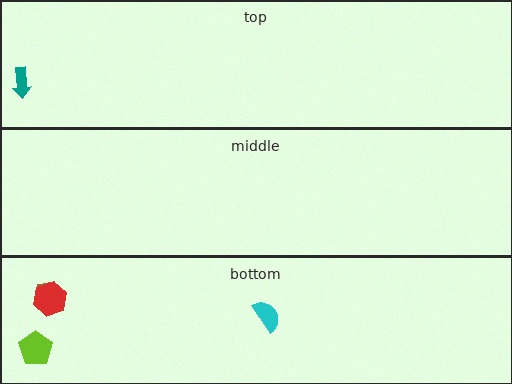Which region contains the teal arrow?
The top region.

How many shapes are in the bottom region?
4.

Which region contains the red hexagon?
The bottom region.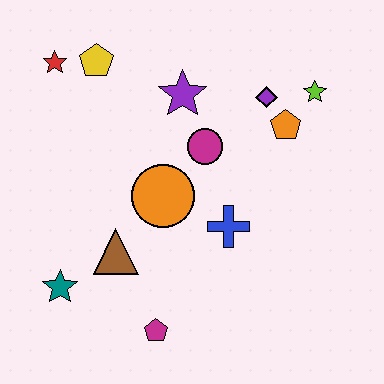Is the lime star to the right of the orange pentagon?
Yes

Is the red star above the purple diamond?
Yes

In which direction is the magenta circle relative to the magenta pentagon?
The magenta circle is above the magenta pentagon.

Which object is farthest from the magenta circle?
The teal star is farthest from the magenta circle.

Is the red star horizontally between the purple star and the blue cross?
No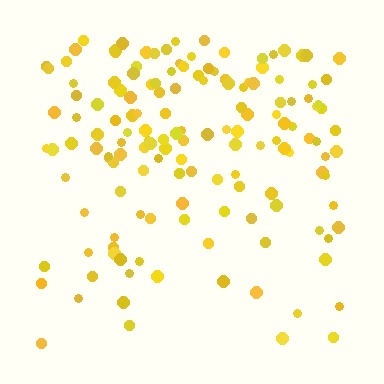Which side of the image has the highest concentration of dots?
The top.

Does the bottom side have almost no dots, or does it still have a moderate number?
Still a moderate number, just noticeably fewer than the top.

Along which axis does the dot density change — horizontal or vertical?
Vertical.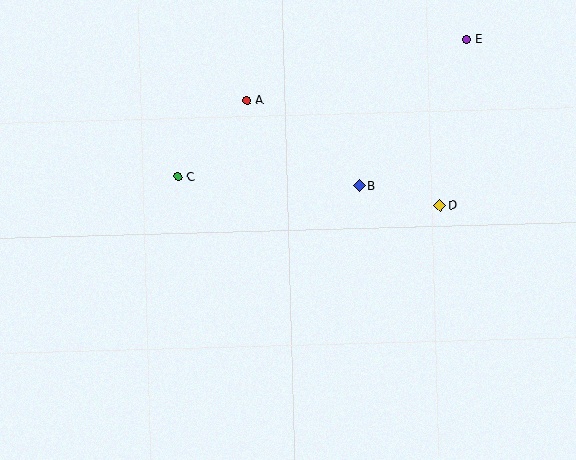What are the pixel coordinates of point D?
Point D is at (440, 206).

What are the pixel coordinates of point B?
Point B is at (359, 186).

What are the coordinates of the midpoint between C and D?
The midpoint between C and D is at (309, 191).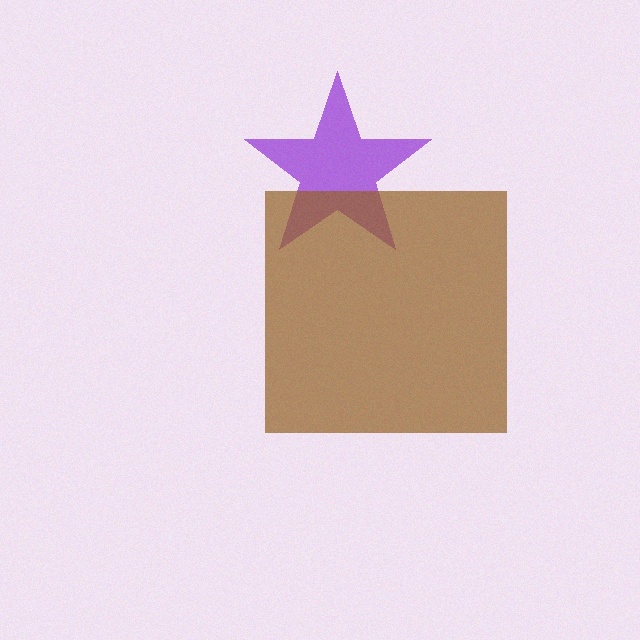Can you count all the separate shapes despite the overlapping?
Yes, there are 2 separate shapes.